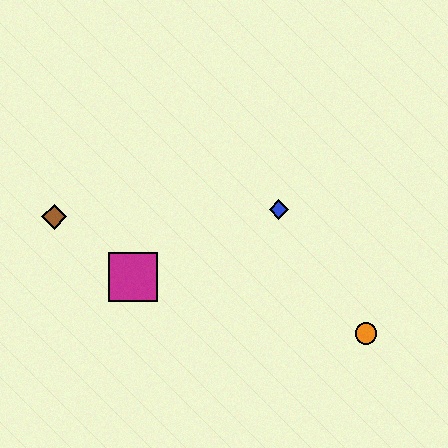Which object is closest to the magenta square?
The brown diamond is closest to the magenta square.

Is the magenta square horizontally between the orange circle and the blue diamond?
No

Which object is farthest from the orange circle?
The brown diamond is farthest from the orange circle.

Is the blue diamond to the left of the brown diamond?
No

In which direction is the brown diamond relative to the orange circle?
The brown diamond is to the left of the orange circle.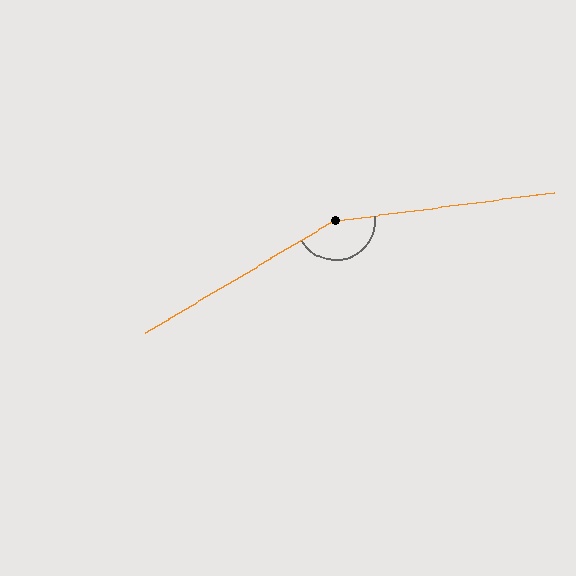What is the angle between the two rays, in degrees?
Approximately 157 degrees.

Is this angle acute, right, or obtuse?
It is obtuse.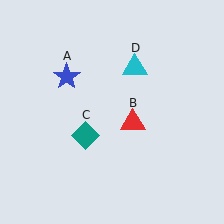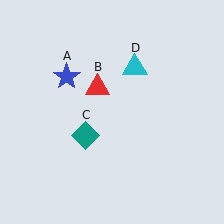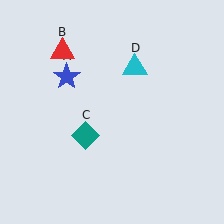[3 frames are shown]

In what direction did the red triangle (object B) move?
The red triangle (object B) moved up and to the left.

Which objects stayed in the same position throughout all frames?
Blue star (object A) and teal diamond (object C) and cyan triangle (object D) remained stationary.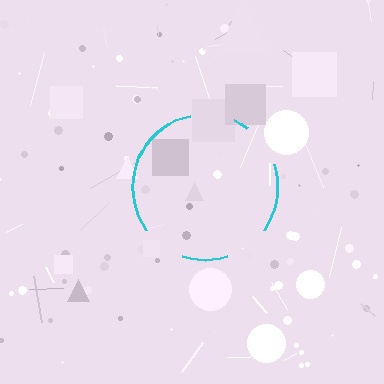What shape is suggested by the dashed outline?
The dashed outline suggests a circle.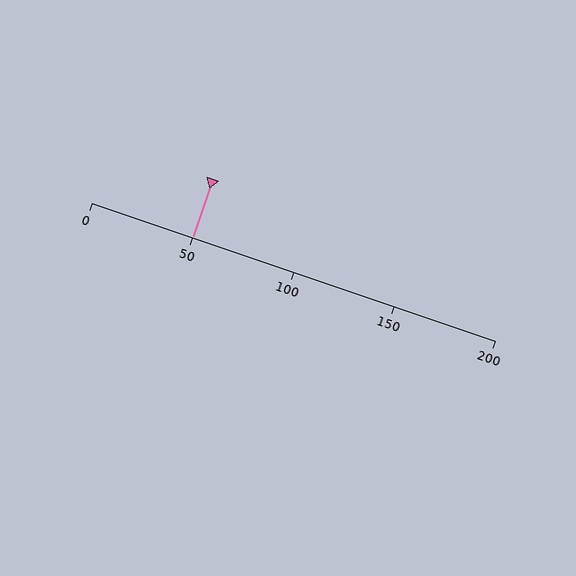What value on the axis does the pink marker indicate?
The marker indicates approximately 50.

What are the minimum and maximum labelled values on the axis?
The axis runs from 0 to 200.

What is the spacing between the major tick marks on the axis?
The major ticks are spaced 50 apart.